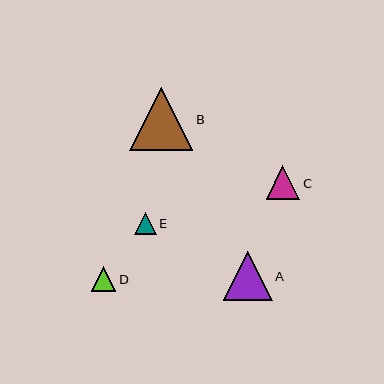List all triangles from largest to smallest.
From largest to smallest: B, A, C, D, E.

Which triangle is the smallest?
Triangle E is the smallest with a size of approximately 22 pixels.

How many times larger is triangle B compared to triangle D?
Triangle B is approximately 2.6 times the size of triangle D.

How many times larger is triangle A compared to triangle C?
Triangle A is approximately 1.5 times the size of triangle C.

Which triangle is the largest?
Triangle B is the largest with a size of approximately 63 pixels.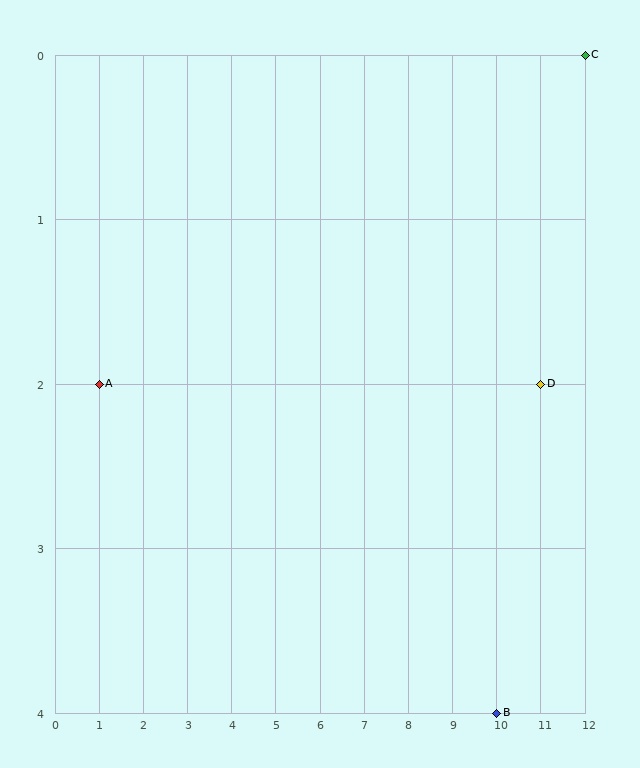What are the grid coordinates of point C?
Point C is at grid coordinates (12, 0).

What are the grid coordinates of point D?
Point D is at grid coordinates (11, 2).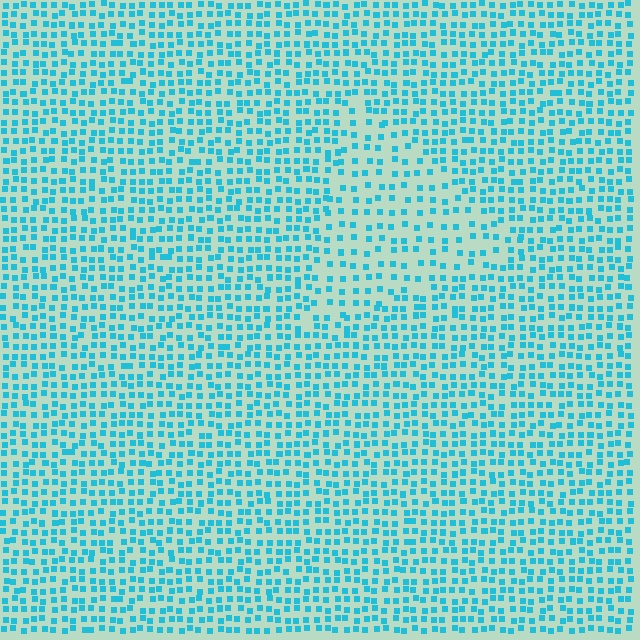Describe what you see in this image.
The image contains small cyan elements arranged at two different densities. A triangle-shaped region is visible where the elements are less densely packed than the surrounding area.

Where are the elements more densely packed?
The elements are more densely packed outside the triangle boundary.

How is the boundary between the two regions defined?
The boundary is defined by a change in element density (approximately 1.7x ratio). All elements are the same color, size, and shape.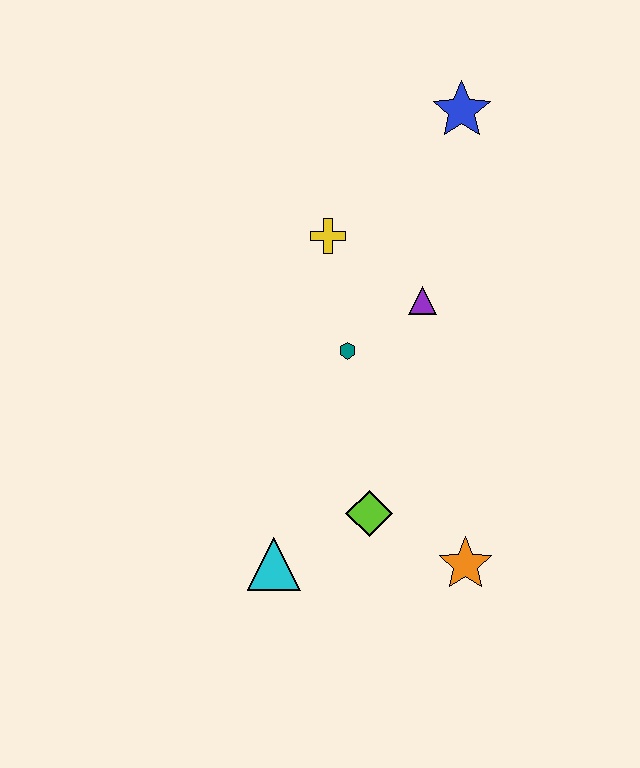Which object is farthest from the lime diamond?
The blue star is farthest from the lime diamond.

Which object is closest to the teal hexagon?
The purple triangle is closest to the teal hexagon.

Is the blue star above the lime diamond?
Yes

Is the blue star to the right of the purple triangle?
Yes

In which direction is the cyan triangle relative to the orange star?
The cyan triangle is to the left of the orange star.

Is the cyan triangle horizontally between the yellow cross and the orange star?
No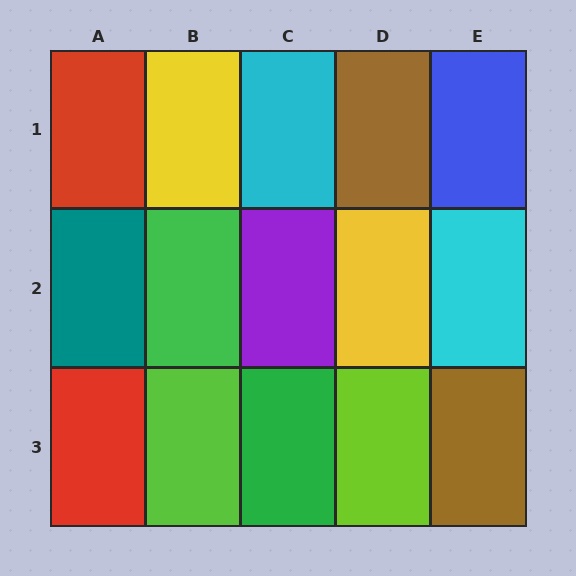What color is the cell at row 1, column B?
Yellow.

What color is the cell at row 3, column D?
Lime.